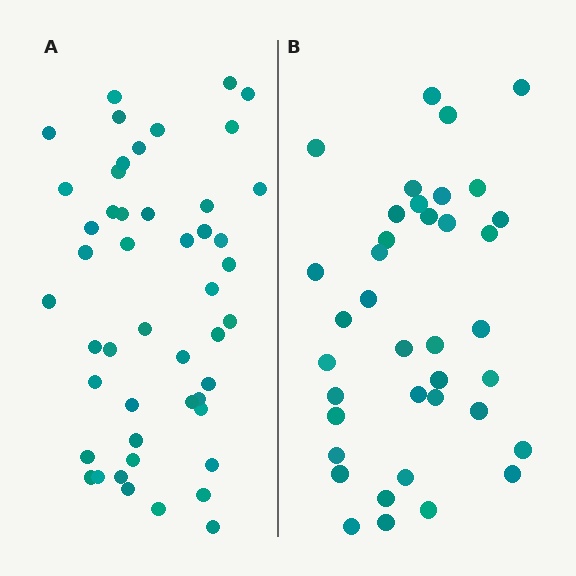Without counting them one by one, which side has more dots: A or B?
Region A (the left region) has more dots.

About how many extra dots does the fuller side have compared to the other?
Region A has roughly 10 or so more dots than region B.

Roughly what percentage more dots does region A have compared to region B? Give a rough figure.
About 25% more.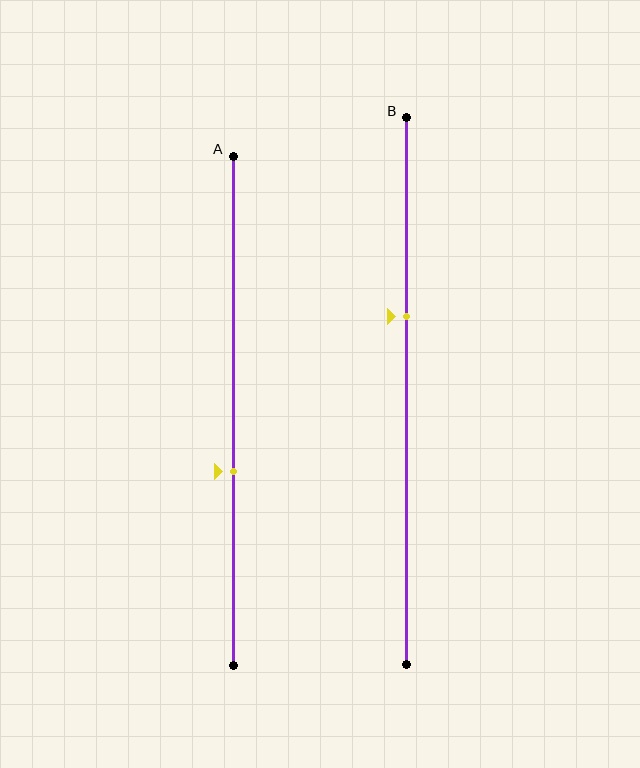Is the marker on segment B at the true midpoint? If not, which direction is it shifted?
No, the marker on segment B is shifted upward by about 14% of the segment length.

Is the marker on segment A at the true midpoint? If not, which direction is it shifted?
No, the marker on segment A is shifted downward by about 12% of the segment length.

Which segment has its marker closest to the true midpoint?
Segment A has its marker closest to the true midpoint.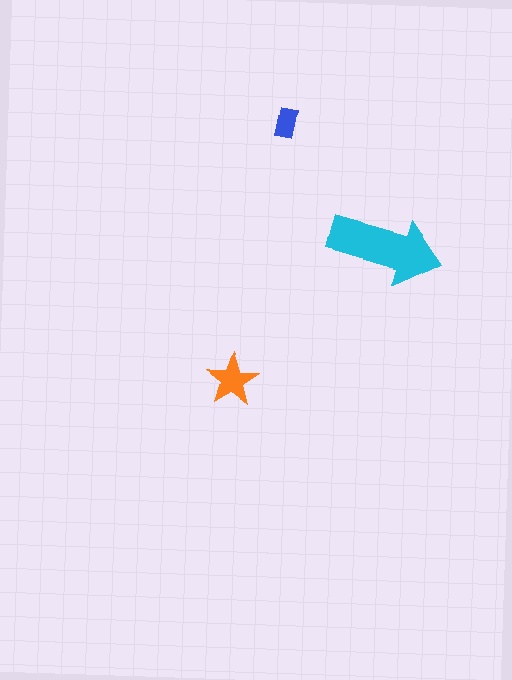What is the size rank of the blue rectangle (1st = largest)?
3rd.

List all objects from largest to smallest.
The cyan arrow, the orange star, the blue rectangle.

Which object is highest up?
The blue rectangle is topmost.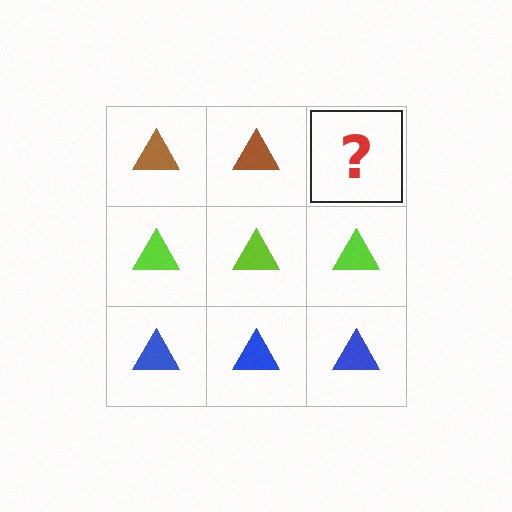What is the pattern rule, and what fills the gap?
The rule is that each row has a consistent color. The gap should be filled with a brown triangle.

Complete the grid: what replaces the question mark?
The question mark should be replaced with a brown triangle.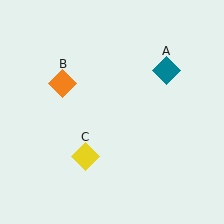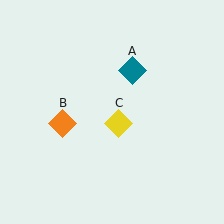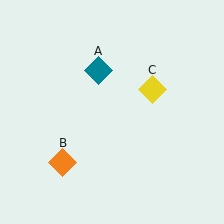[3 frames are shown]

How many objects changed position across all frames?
3 objects changed position: teal diamond (object A), orange diamond (object B), yellow diamond (object C).